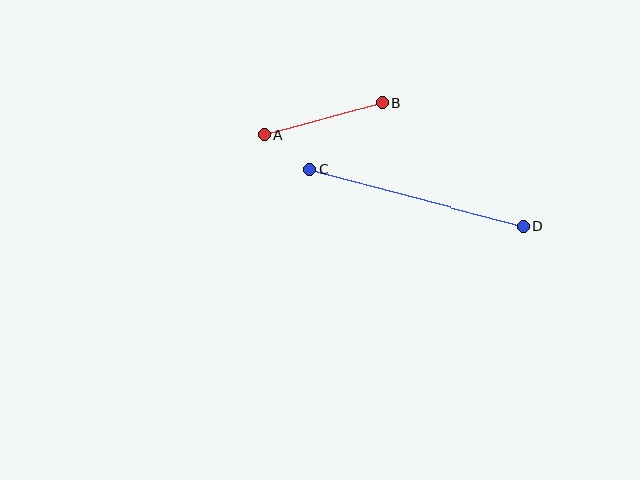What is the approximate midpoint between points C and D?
The midpoint is at approximately (417, 198) pixels.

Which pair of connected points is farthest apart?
Points C and D are farthest apart.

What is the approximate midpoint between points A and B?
The midpoint is at approximately (323, 119) pixels.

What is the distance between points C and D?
The distance is approximately 221 pixels.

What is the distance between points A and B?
The distance is approximately 121 pixels.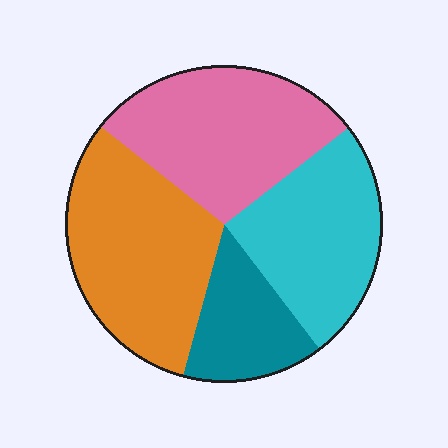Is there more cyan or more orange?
Orange.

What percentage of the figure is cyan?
Cyan takes up about one quarter (1/4) of the figure.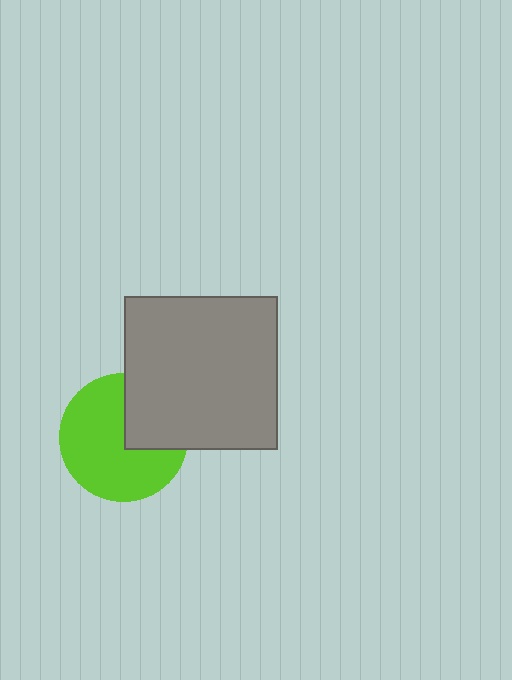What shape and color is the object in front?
The object in front is a gray square.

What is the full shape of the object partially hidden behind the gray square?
The partially hidden object is a lime circle.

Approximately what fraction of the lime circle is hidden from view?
Roughly 31% of the lime circle is hidden behind the gray square.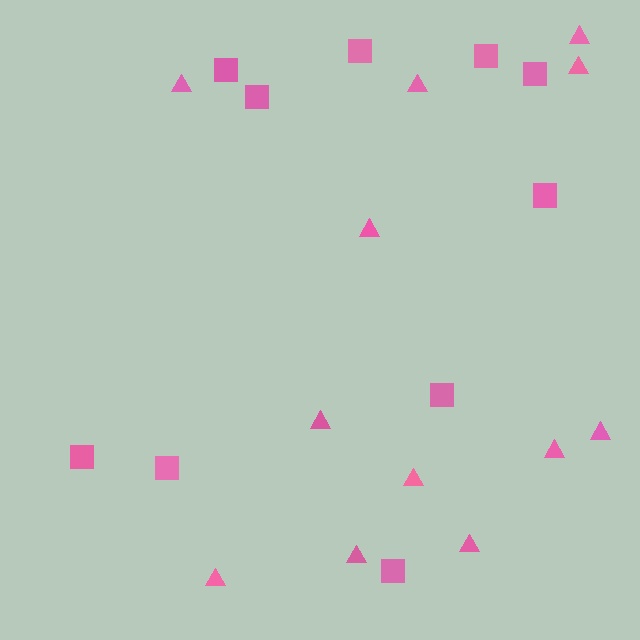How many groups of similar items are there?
There are 2 groups: one group of triangles (12) and one group of squares (10).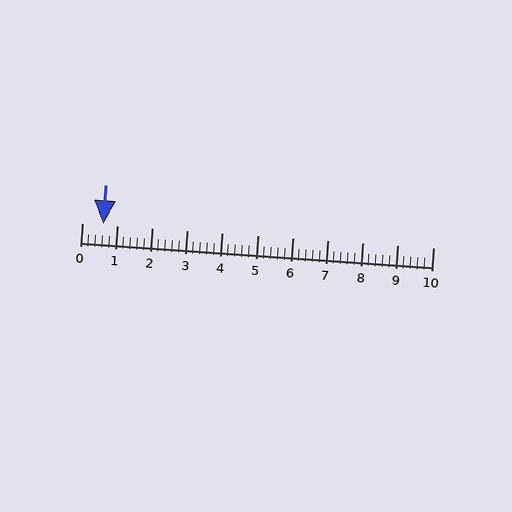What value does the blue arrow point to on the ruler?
The blue arrow points to approximately 0.6.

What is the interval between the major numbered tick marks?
The major tick marks are spaced 1 units apart.